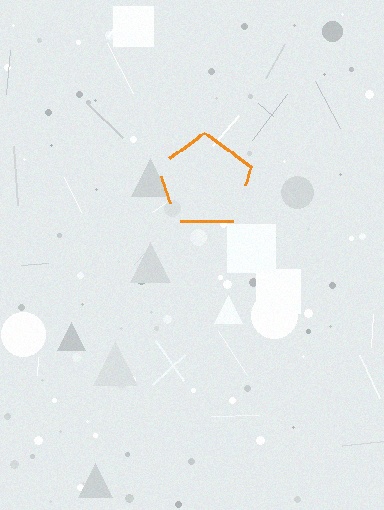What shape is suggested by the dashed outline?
The dashed outline suggests a pentagon.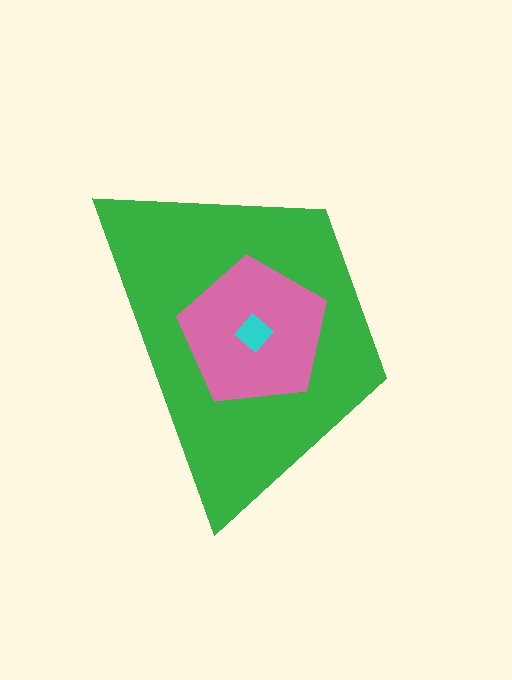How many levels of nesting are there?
3.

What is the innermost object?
The cyan diamond.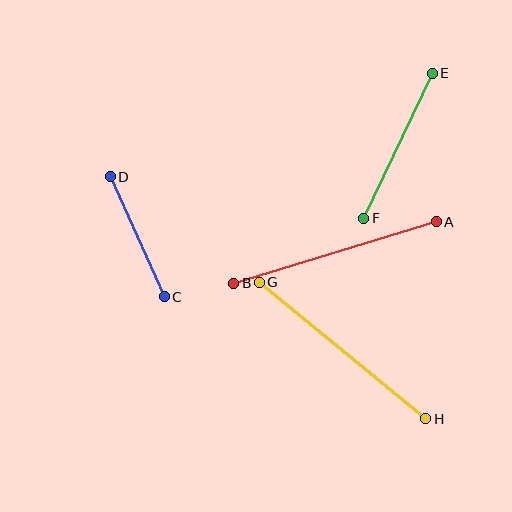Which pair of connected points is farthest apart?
Points G and H are farthest apart.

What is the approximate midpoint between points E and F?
The midpoint is at approximately (398, 146) pixels.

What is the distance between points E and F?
The distance is approximately 160 pixels.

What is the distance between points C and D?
The distance is approximately 132 pixels.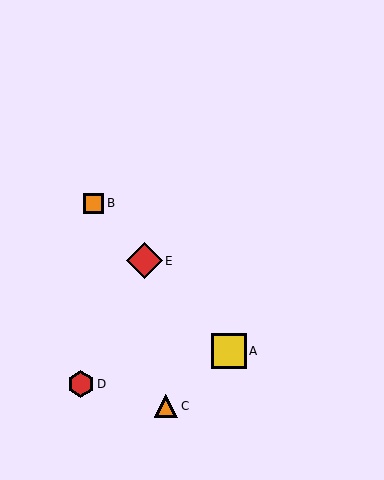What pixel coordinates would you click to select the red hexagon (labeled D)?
Click at (81, 384) to select the red hexagon D.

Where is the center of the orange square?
The center of the orange square is at (94, 203).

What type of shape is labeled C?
Shape C is an orange triangle.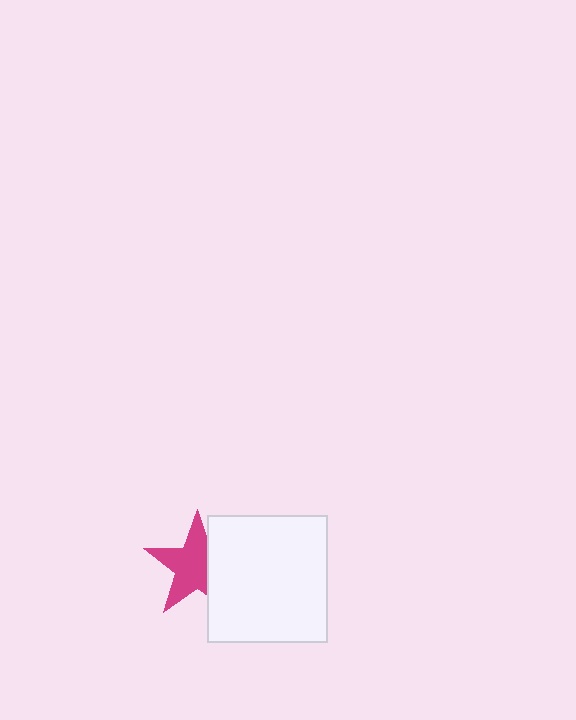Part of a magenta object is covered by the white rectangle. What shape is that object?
It is a star.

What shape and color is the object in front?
The object in front is a white rectangle.